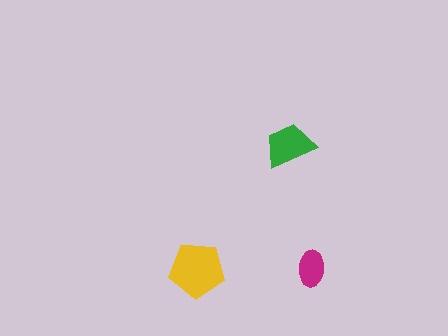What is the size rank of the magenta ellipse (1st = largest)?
3rd.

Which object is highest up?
The green trapezoid is topmost.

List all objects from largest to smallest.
The yellow pentagon, the green trapezoid, the magenta ellipse.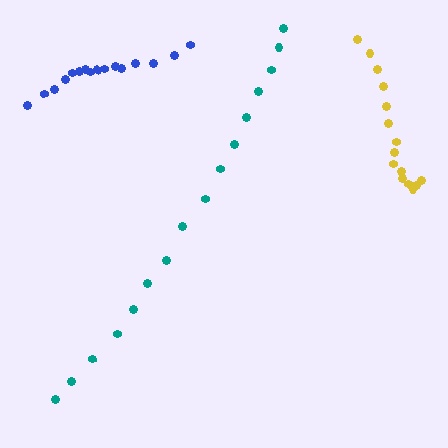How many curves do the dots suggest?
There are 3 distinct paths.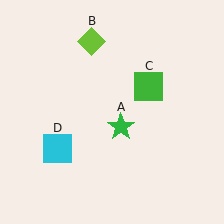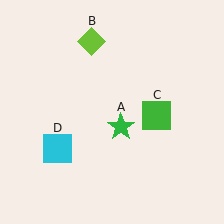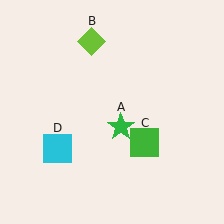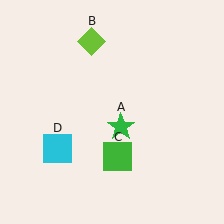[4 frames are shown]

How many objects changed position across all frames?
1 object changed position: green square (object C).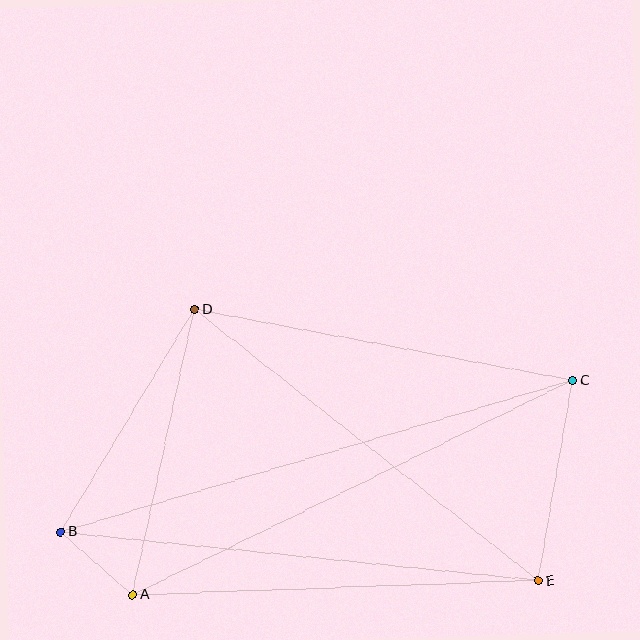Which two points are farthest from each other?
Points B and C are farthest from each other.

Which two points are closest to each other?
Points A and B are closest to each other.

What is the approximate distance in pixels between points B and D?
The distance between B and D is approximately 260 pixels.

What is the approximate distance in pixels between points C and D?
The distance between C and D is approximately 385 pixels.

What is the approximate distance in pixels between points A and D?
The distance between A and D is approximately 292 pixels.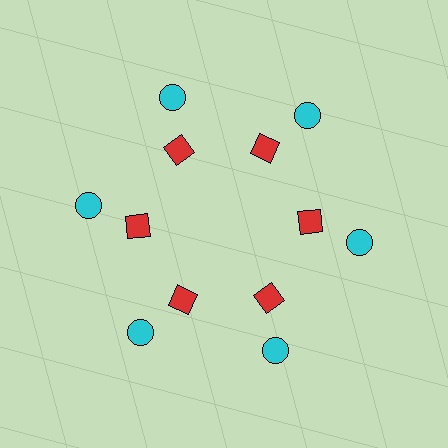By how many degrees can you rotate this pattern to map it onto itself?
The pattern maps onto itself every 60 degrees of rotation.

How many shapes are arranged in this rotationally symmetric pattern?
There are 12 shapes, arranged in 6 groups of 2.